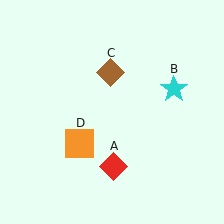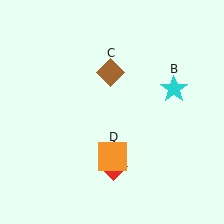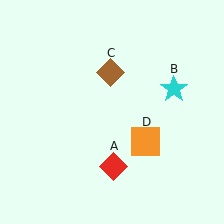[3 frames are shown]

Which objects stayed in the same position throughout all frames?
Red diamond (object A) and cyan star (object B) and brown diamond (object C) remained stationary.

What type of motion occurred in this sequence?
The orange square (object D) rotated counterclockwise around the center of the scene.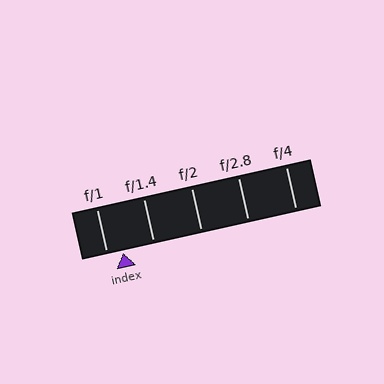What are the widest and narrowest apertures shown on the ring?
The widest aperture shown is f/1 and the narrowest is f/4.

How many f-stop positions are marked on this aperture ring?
There are 5 f-stop positions marked.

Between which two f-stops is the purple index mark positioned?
The index mark is between f/1 and f/1.4.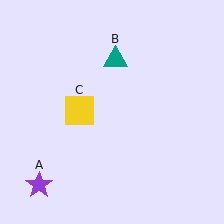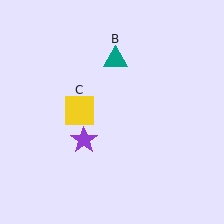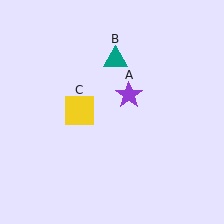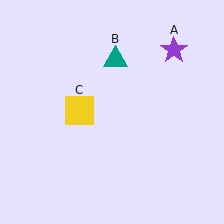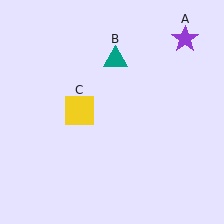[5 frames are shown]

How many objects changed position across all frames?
1 object changed position: purple star (object A).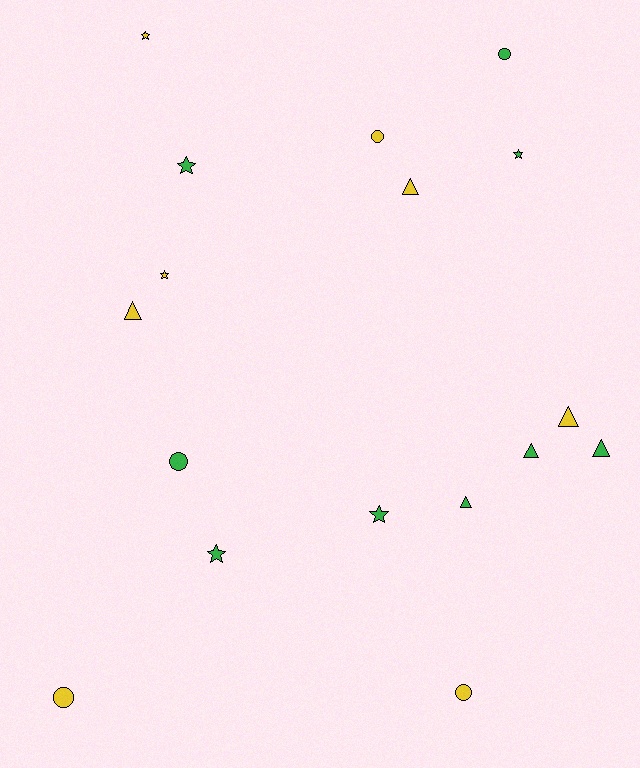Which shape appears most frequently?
Triangle, with 6 objects.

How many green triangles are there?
There are 3 green triangles.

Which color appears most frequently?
Green, with 9 objects.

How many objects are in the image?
There are 17 objects.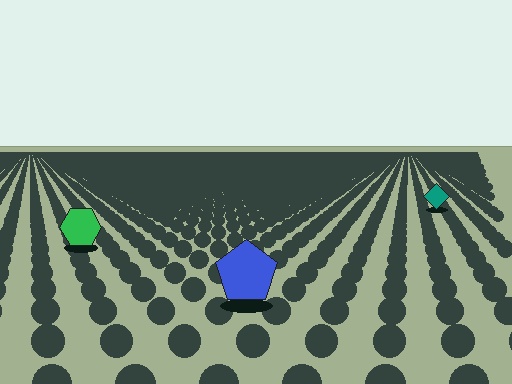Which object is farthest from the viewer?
The teal diamond is farthest from the viewer. It appears smaller and the ground texture around it is denser.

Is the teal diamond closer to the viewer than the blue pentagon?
No. The blue pentagon is closer — you can tell from the texture gradient: the ground texture is coarser near it.